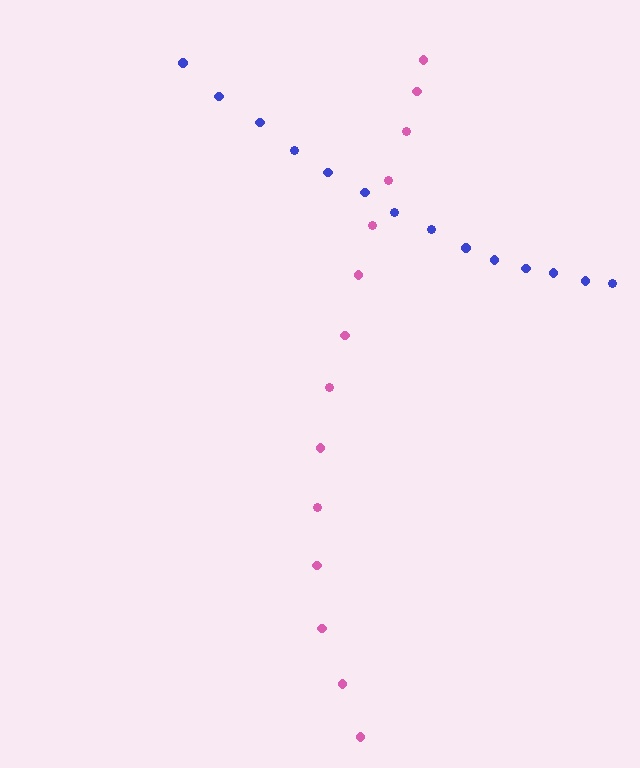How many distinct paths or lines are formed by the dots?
There are 2 distinct paths.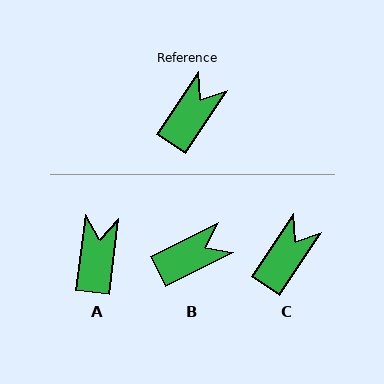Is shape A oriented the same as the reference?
No, it is off by about 27 degrees.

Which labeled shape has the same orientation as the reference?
C.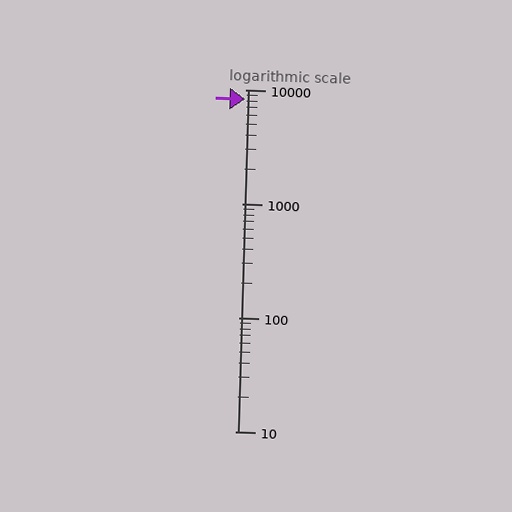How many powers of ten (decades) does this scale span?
The scale spans 3 decades, from 10 to 10000.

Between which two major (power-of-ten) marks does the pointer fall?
The pointer is between 1000 and 10000.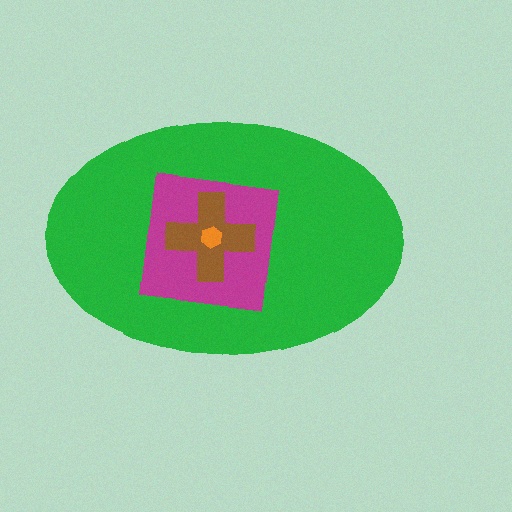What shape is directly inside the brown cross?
The orange hexagon.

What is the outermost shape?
The green ellipse.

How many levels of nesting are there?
4.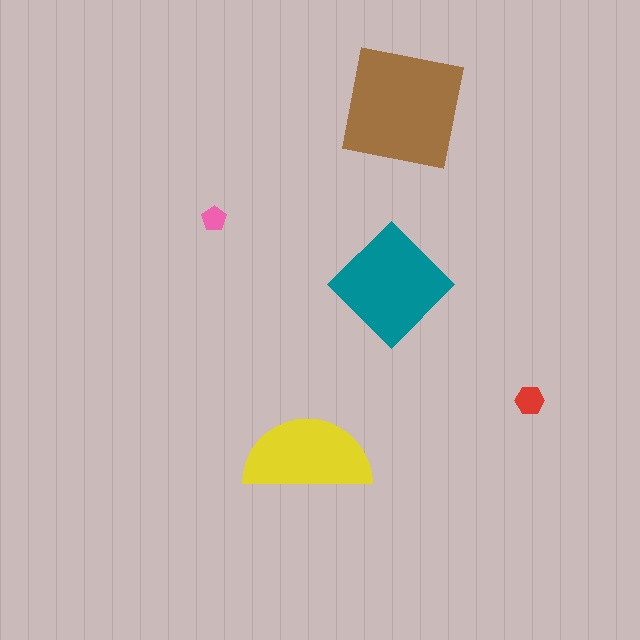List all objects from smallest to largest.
The pink pentagon, the red hexagon, the yellow semicircle, the teal diamond, the brown square.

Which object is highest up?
The brown square is topmost.